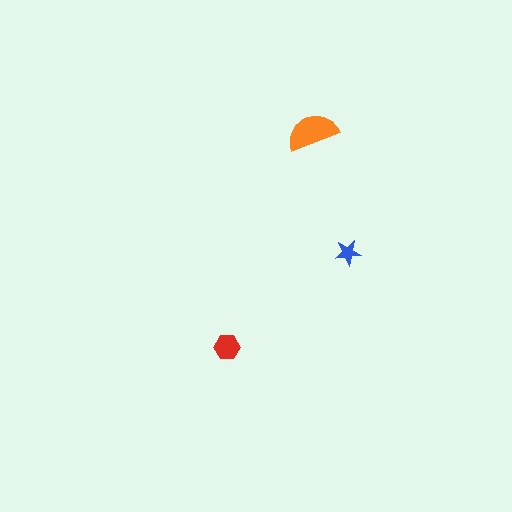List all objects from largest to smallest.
The orange semicircle, the red hexagon, the blue star.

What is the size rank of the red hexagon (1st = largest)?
2nd.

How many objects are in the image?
There are 3 objects in the image.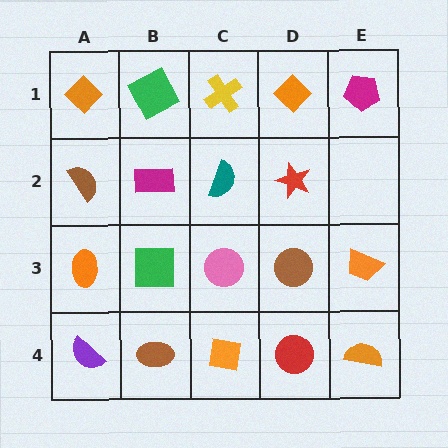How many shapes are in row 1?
5 shapes.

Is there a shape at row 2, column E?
No, that cell is empty.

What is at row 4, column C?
An orange square.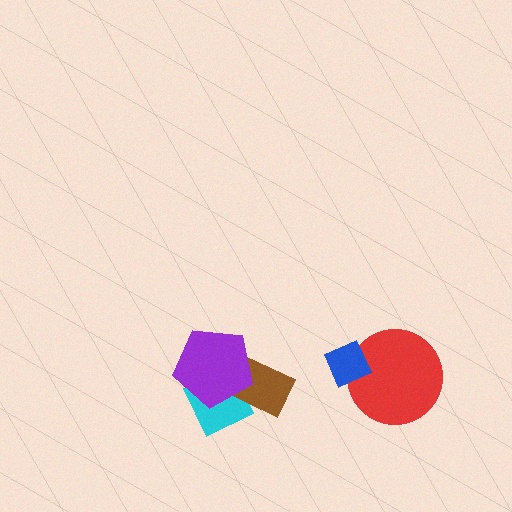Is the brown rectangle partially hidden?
Yes, it is partially covered by another shape.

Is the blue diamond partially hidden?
No, no other shape covers it.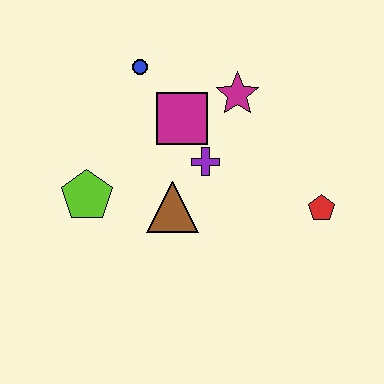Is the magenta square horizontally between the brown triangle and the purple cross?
Yes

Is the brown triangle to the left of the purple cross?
Yes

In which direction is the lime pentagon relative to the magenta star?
The lime pentagon is to the left of the magenta star.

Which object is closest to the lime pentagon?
The brown triangle is closest to the lime pentagon.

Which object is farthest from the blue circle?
The red pentagon is farthest from the blue circle.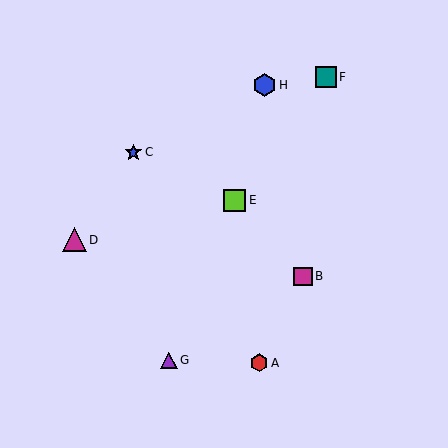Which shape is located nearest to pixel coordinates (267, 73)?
The blue hexagon (labeled H) at (264, 85) is nearest to that location.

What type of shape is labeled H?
Shape H is a blue hexagon.